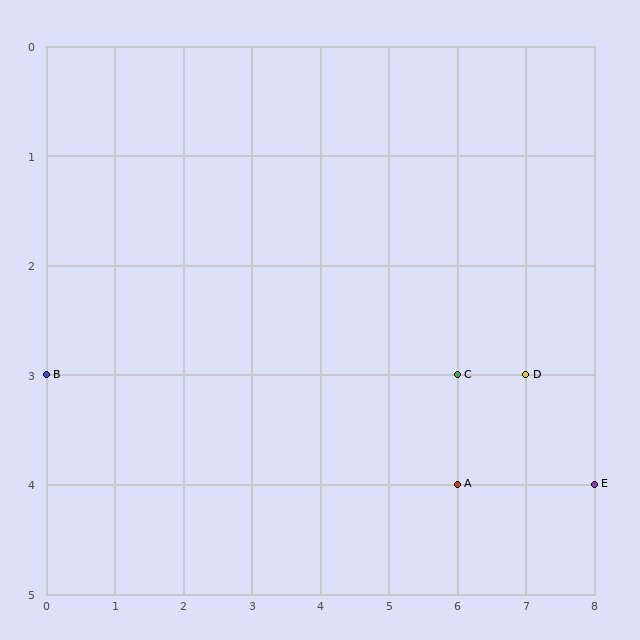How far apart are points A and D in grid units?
Points A and D are 1 column and 1 row apart (about 1.4 grid units diagonally).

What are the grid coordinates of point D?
Point D is at grid coordinates (7, 3).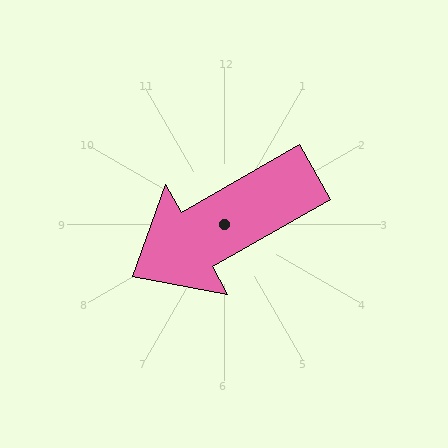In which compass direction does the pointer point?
Southwest.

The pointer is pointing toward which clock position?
Roughly 8 o'clock.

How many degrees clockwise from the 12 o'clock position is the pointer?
Approximately 240 degrees.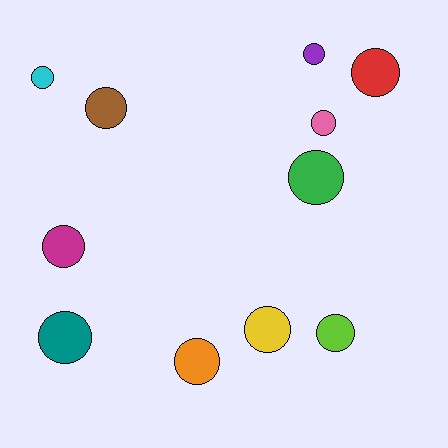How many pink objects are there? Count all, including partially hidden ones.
There is 1 pink object.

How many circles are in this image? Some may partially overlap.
There are 11 circles.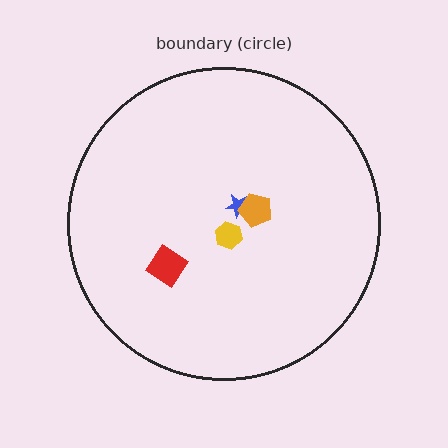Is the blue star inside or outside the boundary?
Inside.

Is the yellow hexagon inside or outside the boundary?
Inside.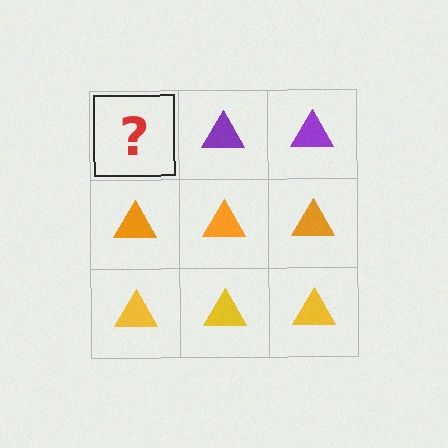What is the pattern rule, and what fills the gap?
The rule is that each row has a consistent color. The gap should be filled with a purple triangle.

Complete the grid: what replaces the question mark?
The question mark should be replaced with a purple triangle.